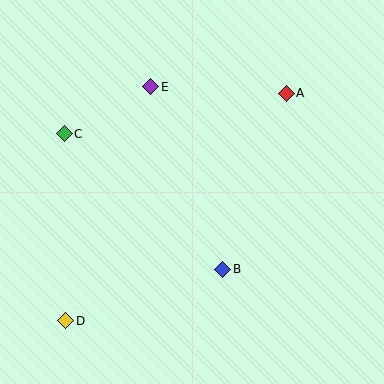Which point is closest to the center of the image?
Point B at (223, 269) is closest to the center.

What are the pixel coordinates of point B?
Point B is at (223, 269).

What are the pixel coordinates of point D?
Point D is at (66, 321).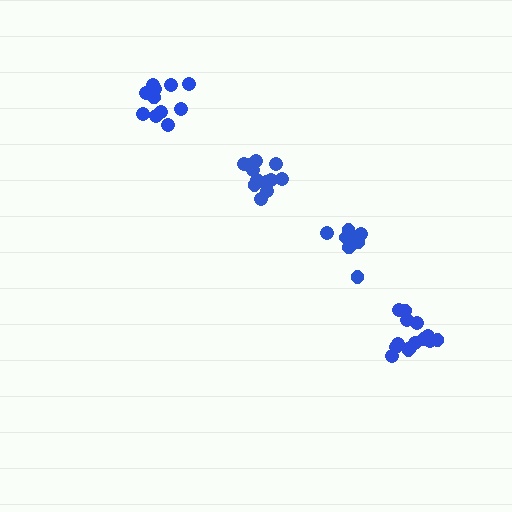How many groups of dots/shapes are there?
There are 4 groups.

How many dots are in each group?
Group 1: 15 dots, Group 2: 12 dots, Group 3: 11 dots, Group 4: 12 dots (50 total).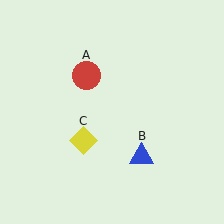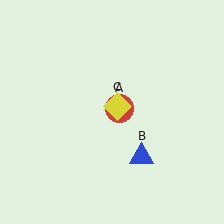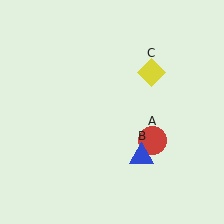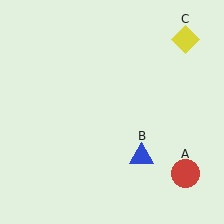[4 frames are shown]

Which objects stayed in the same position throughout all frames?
Blue triangle (object B) remained stationary.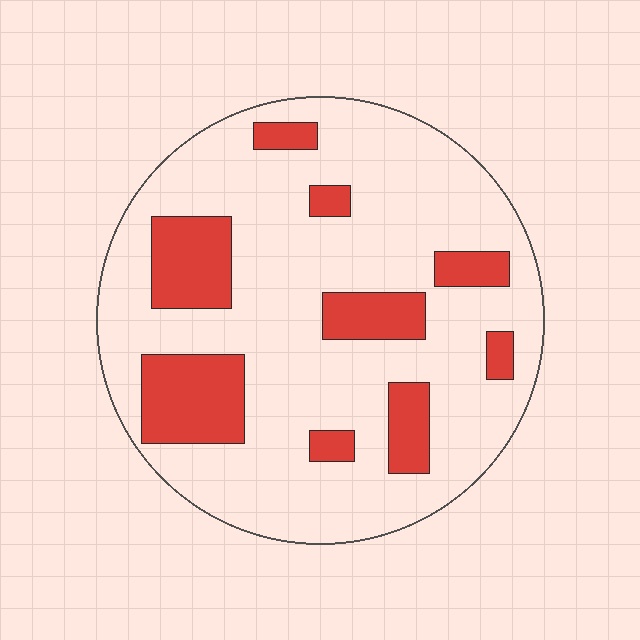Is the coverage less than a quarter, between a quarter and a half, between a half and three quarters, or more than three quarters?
Less than a quarter.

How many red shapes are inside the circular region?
9.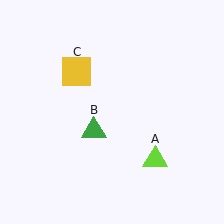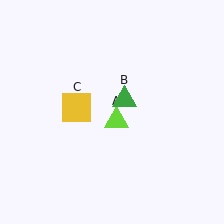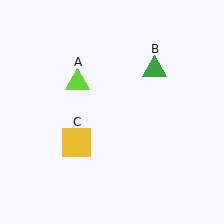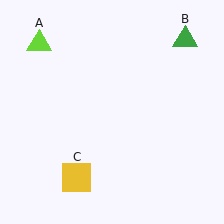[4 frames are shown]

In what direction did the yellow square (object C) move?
The yellow square (object C) moved down.